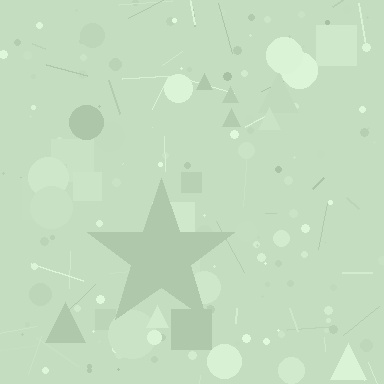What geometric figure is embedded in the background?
A star is embedded in the background.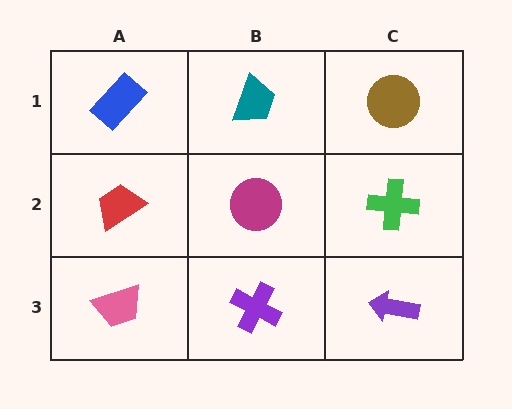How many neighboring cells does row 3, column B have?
3.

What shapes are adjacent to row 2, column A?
A blue rectangle (row 1, column A), a pink trapezoid (row 3, column A), a magenta circle (row 2, column B).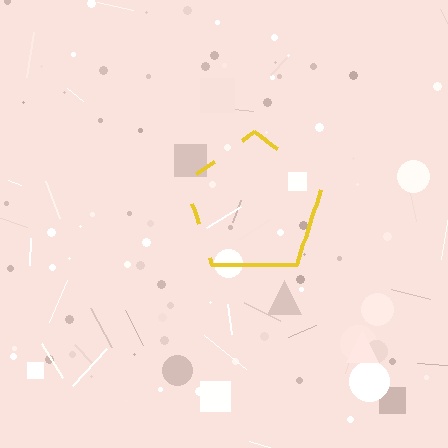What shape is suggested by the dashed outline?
The dashed outline suggests a pentagon.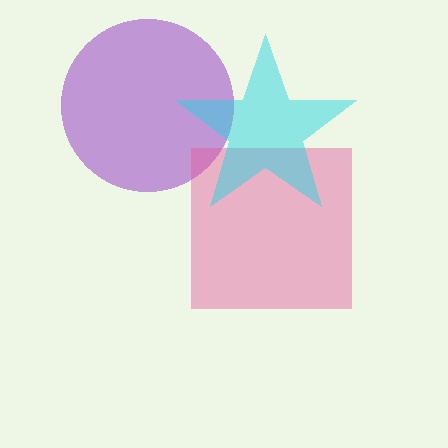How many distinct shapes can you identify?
There are 3 distinct shapes: a purple circle, a pink square, a cyan star.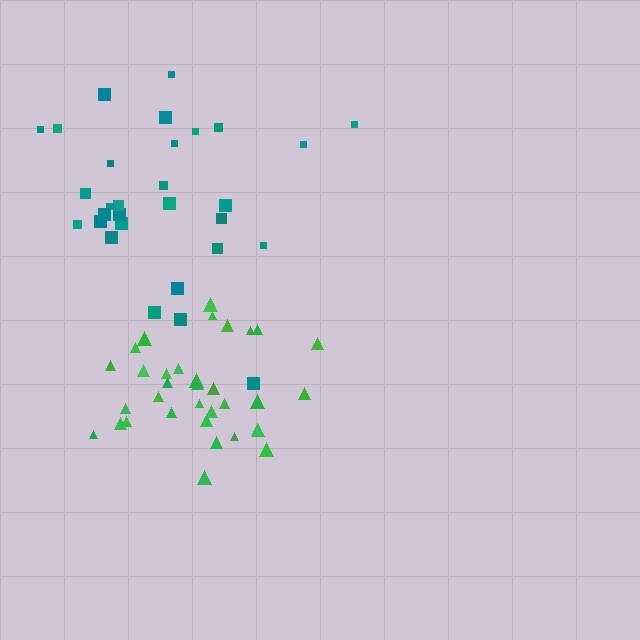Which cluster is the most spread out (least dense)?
Teal.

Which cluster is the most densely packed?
Green.